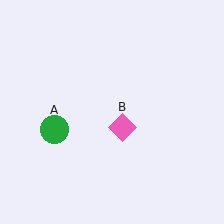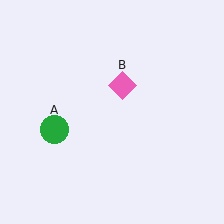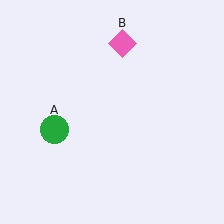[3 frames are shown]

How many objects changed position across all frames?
1 object changed position: pink diamond (object B).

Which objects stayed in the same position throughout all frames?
Green circle (object A) remained stationary.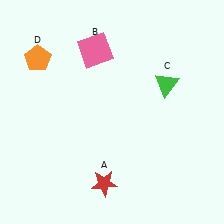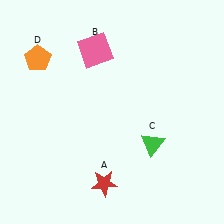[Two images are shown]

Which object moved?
The green triangle (C) moved down.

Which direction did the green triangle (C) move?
The green triangle (C) moved down.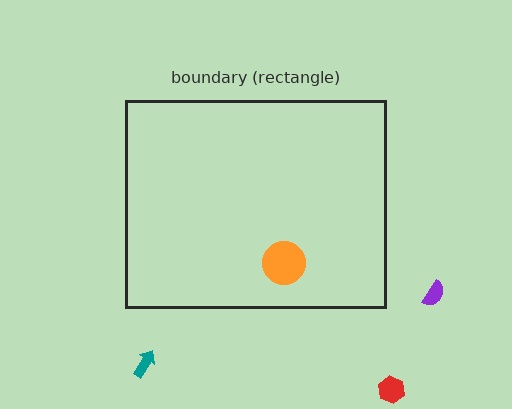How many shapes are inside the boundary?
1 inside, 3 outside.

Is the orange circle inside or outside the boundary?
Inside.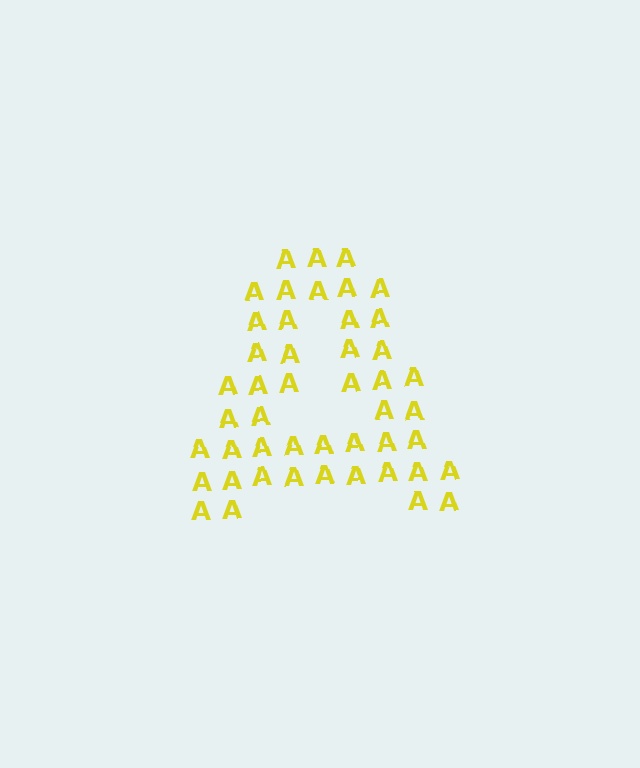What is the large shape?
The large shape is the letter A.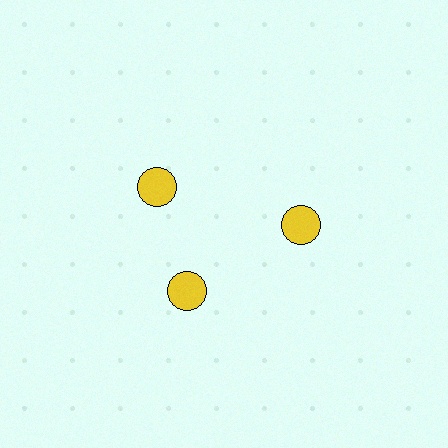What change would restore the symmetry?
The symmetry would be restored by rotating it back into even spacing with its neighbors so that all 3 circles sit at equal angles and equal distance from the center.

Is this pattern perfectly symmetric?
No. The 3 yellow circles are arranged in a ring, but one element near the 11 o'clock position is rotated out of alignment along the ring, breaking the 3-fold rotational symmetry.